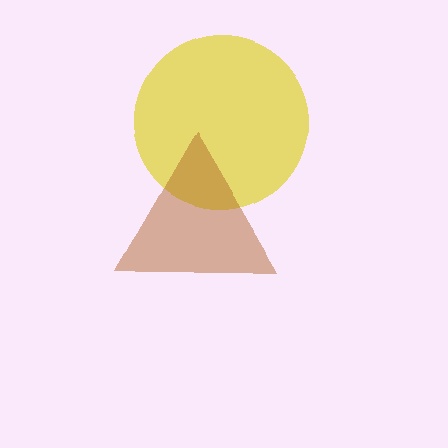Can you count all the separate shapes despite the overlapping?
Yes, there are 2 separate shapes.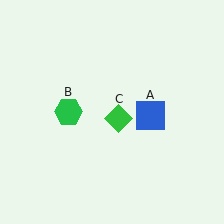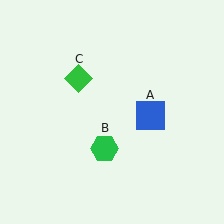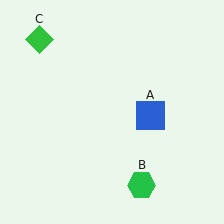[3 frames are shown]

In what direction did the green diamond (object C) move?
The green diamond (object C) moved up and to the left.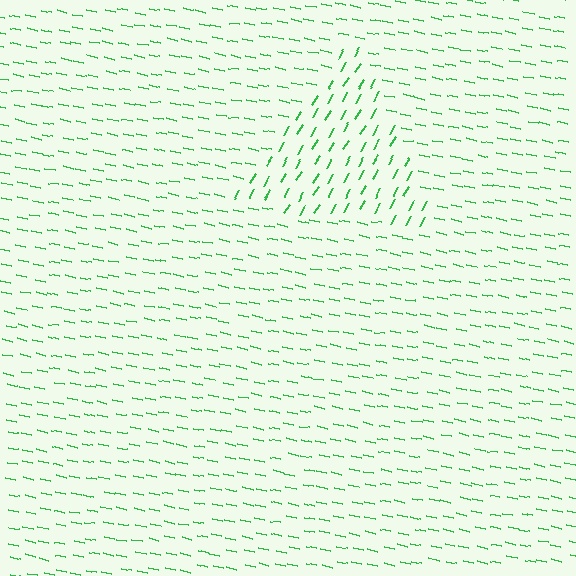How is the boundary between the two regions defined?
The boundary is defined purely by a change in line orientation (approximately 71 degrees difference). All lines are the same color and thickness.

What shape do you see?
I see a triangle.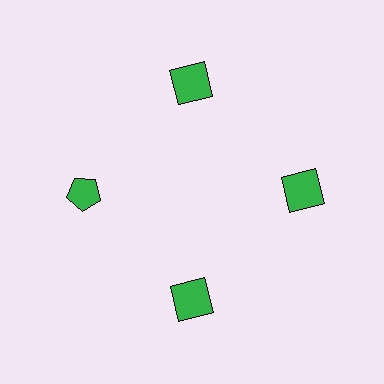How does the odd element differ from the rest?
It has a different shape: pentagon instead of square.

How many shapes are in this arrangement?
There are 4 shapes arranged in a ring pattern.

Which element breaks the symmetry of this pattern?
The green pentagon at roughly the 9 o'clock position breaks the symmetry. All other shapes are green squares.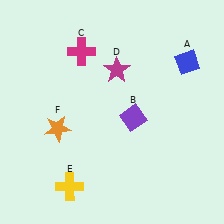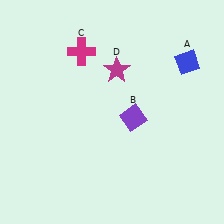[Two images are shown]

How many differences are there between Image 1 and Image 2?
There are 2 differences between the two images.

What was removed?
The orange star (F), the yellow cross (E) were removed in Image 2.